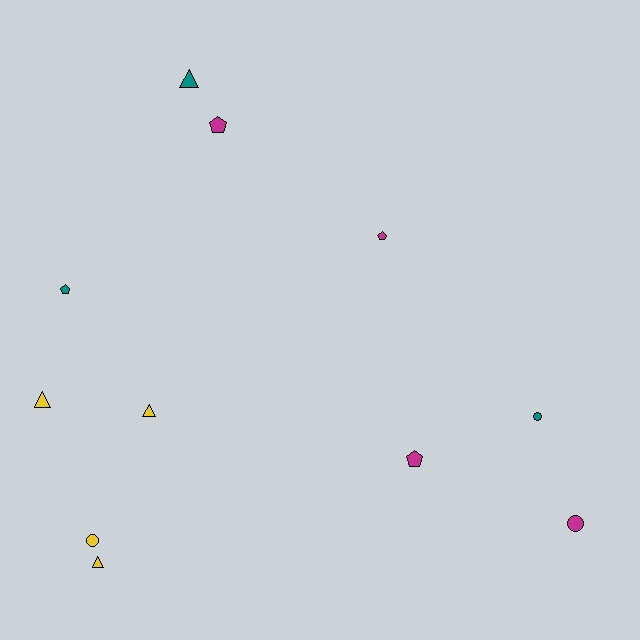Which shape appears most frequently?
Triangle, with 4 objects.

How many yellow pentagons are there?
There are no yellow pentagons.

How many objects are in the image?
There are 11 objects.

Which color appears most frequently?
Yellow, with 4 objects.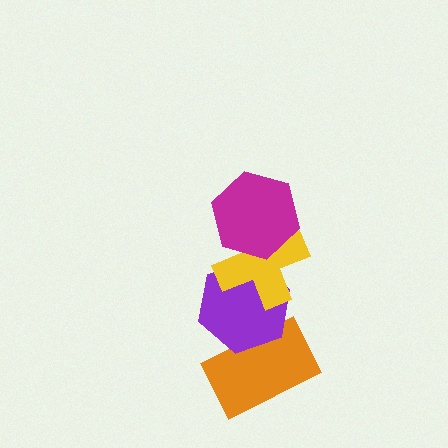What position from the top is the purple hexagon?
The purple hexagon is 3rd from the top.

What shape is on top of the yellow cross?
The magenta hexagon is on top of the yellow cross.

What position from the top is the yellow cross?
The yellow cross is 2nd from the top.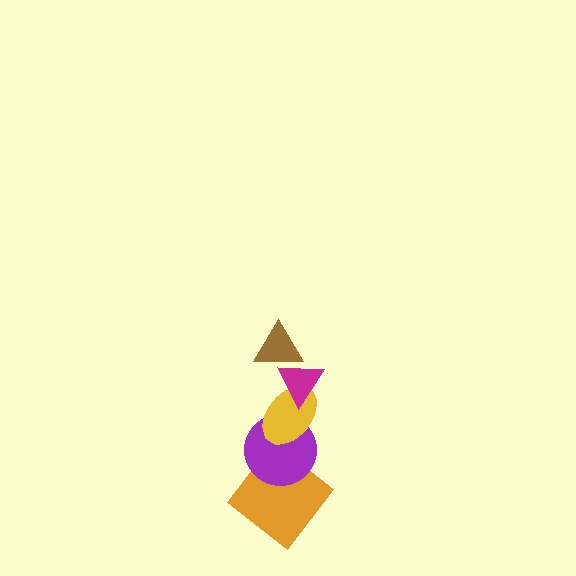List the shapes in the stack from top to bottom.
From top to bottom: the brown triangle, the magenta triangle, the yellow ellipse, the purple circle, the orange diamond.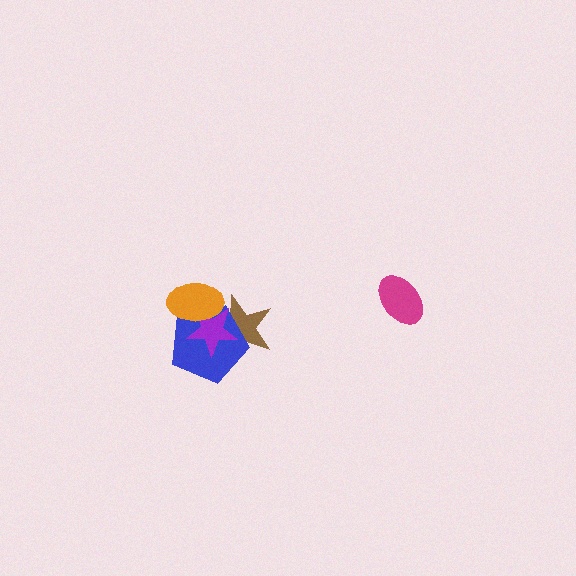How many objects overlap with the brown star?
3 objects overlap with the brown star.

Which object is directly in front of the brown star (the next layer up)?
The blue pentagon is directly in front of the brown star.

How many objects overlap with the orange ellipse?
3 objects overlap with the orange ellipse.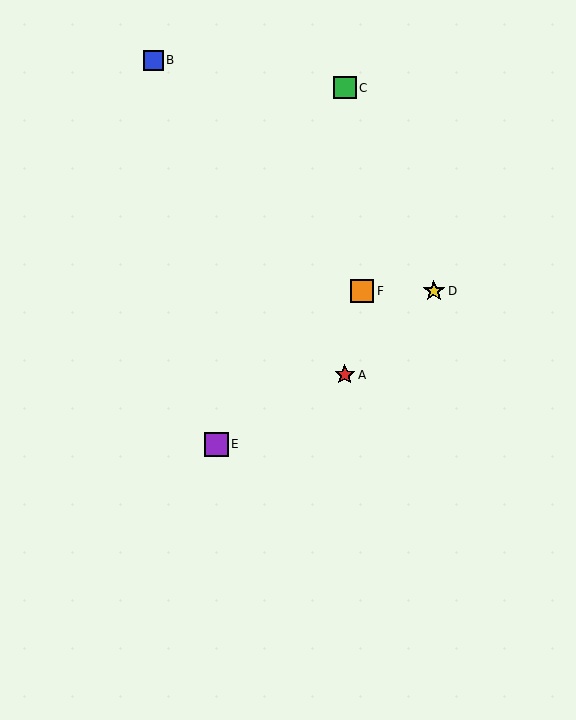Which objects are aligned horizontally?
Objects D, F are aligned horizontally.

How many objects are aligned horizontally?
2 objects (D, F) are aligned horizontally.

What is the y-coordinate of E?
Object E is at y≈444.